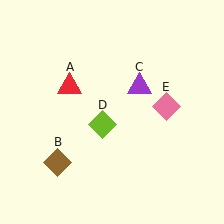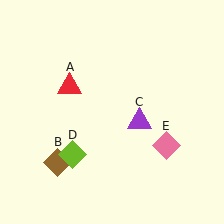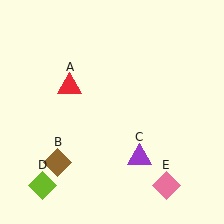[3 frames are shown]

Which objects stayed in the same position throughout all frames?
Red triangle (object A) and brown diamond (object B) remained stationary.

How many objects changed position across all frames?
3 objects changed position: purple triangle (object C), lime diamond (object D), pink diamond (object E).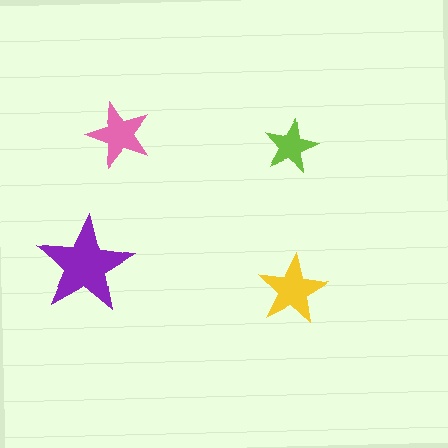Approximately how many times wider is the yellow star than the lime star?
About 1.5 times wider.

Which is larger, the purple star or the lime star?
The purple one.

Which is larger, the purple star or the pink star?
The purple one.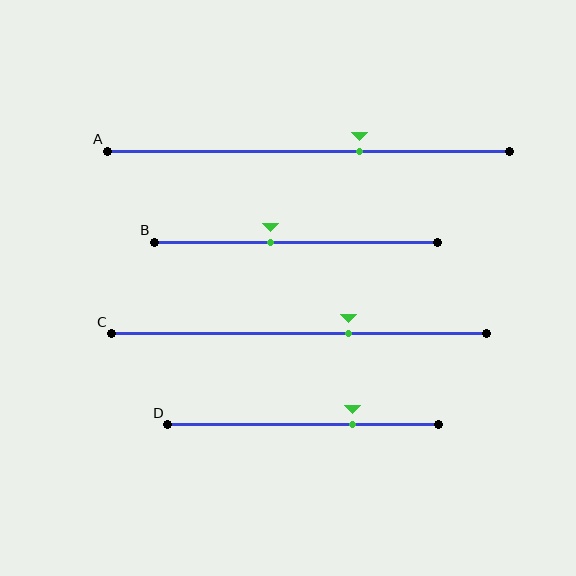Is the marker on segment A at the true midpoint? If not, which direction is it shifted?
No, the marker on segment A is shifted to the right by about 13% of the segment length.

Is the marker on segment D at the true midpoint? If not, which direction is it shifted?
No, the marker on segment D is shifted to the right by about 18% of the segment length.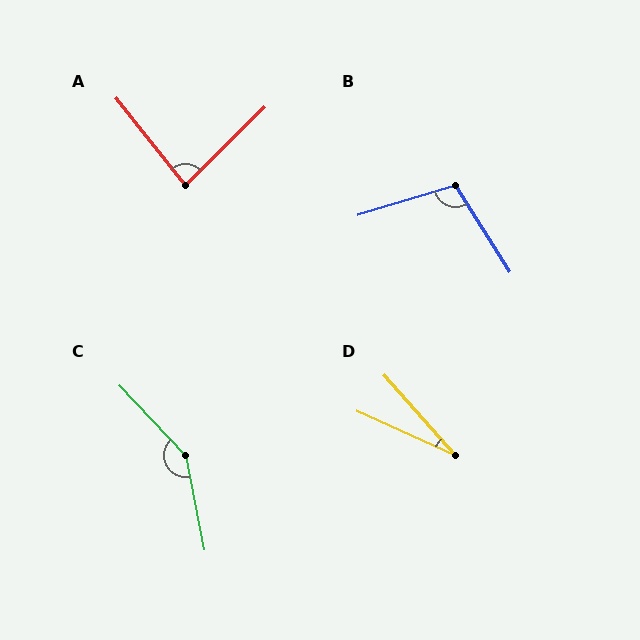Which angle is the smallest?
D, at approximately 24 degrees.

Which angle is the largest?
C, at approximately 148 degrees.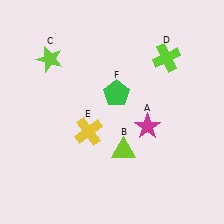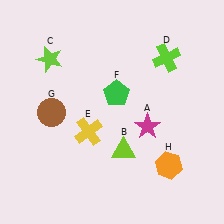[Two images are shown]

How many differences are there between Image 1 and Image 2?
There are 2 differences between the two images.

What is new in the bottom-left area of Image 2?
A brown circle (G) was added in the bottom-left area of Image 2.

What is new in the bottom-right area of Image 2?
An orange hexagon (H) was added in the bottom-right area of Image 2.